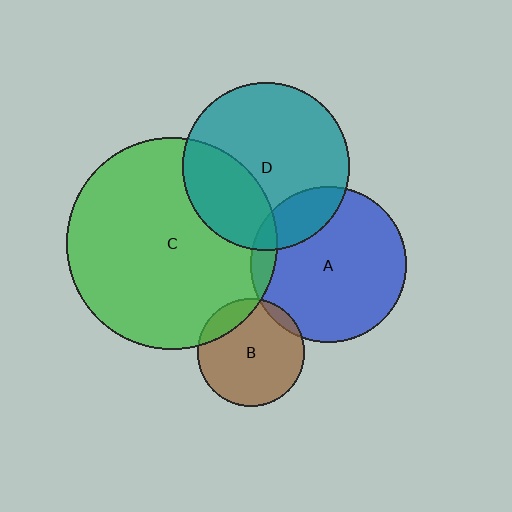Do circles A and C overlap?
Yes.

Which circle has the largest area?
Circle C (green).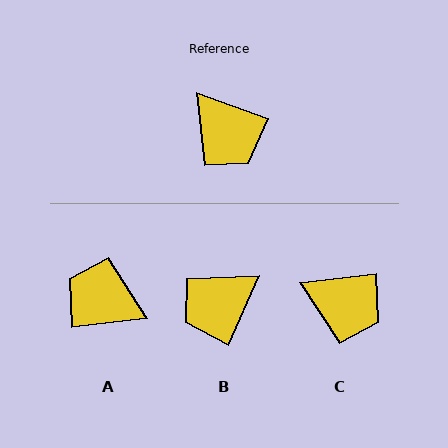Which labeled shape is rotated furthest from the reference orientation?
A, about 154 degrees away.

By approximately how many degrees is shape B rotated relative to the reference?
Approximately 94 degrees clockwise.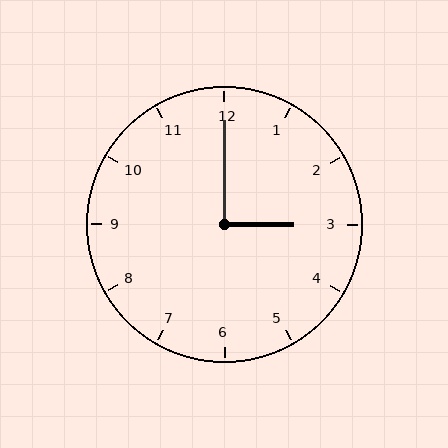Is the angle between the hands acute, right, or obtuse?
It is right.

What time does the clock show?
3:00.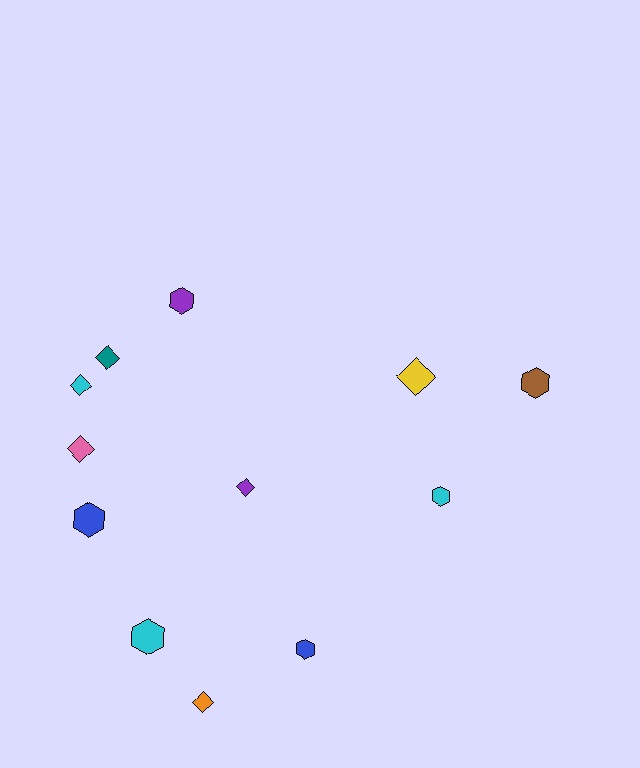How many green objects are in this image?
There are no green objects.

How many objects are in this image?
There are 12 objects.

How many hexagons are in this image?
There are 6 hexagons.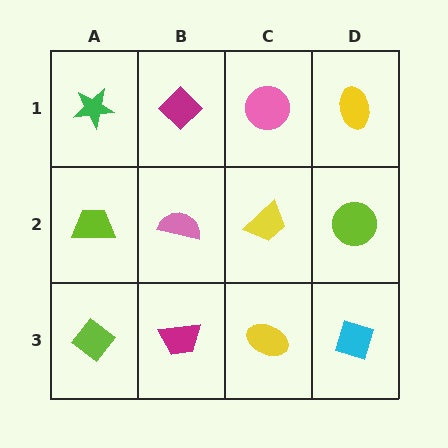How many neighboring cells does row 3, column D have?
2.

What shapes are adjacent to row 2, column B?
A magenta diamond (row 1, column B), a magenta trapezoid (row 3, column B), a lime trapezoid (row 2, column A), a yellow trapezoid (row 2, column C).